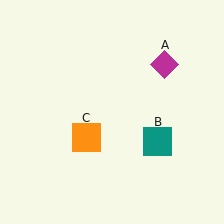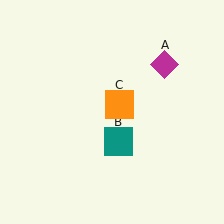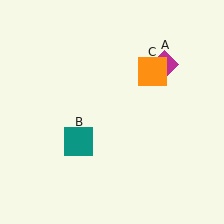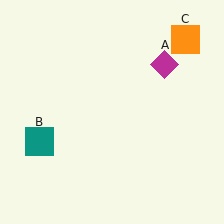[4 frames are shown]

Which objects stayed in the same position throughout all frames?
Magenta diamond (object A) remained stationary.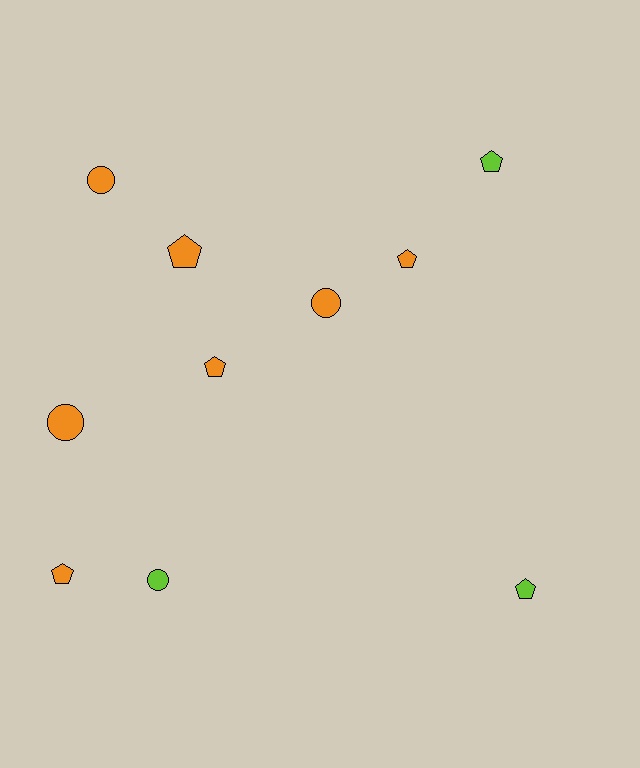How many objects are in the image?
There are 10 objects.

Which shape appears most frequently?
Pentagon, with 6 objects.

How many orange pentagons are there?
There are 4 orange pentagons.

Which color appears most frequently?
Orange, with 7 objects.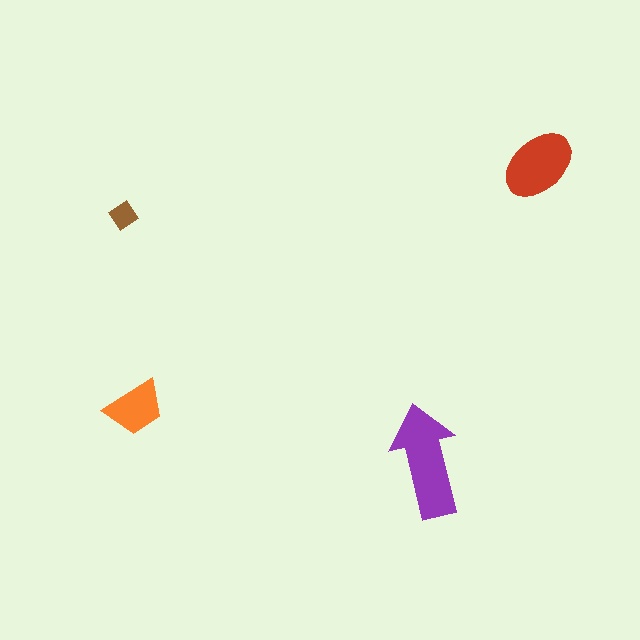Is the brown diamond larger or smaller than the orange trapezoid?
Smaller.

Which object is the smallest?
The brown diamond.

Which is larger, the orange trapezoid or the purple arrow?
The purple arrow.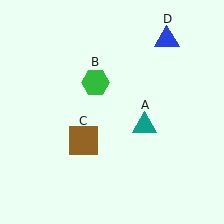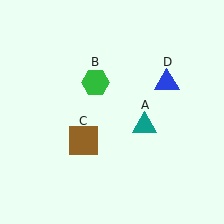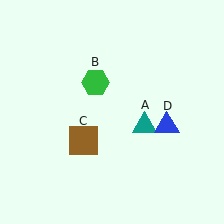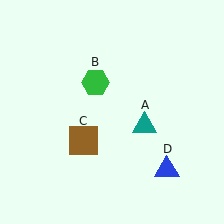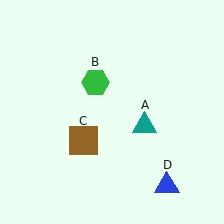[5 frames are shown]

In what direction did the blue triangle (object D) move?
The blue triangle (object D) moved down.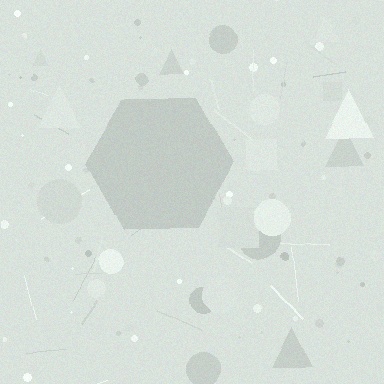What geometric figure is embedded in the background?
A hexagon is embedded in the background.